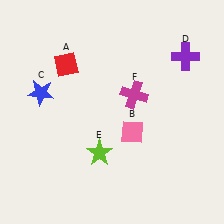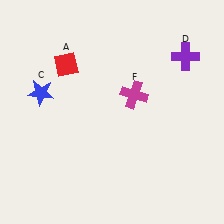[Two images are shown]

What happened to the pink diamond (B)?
The pink diamond (B) was removed in Image 2. It was in the bottom-right area of Image 1.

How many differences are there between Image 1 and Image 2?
There are 2 differences between the two images.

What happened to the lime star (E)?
The lime star (E) was removed in Image 2. It was in the bottom-left area of Image 1.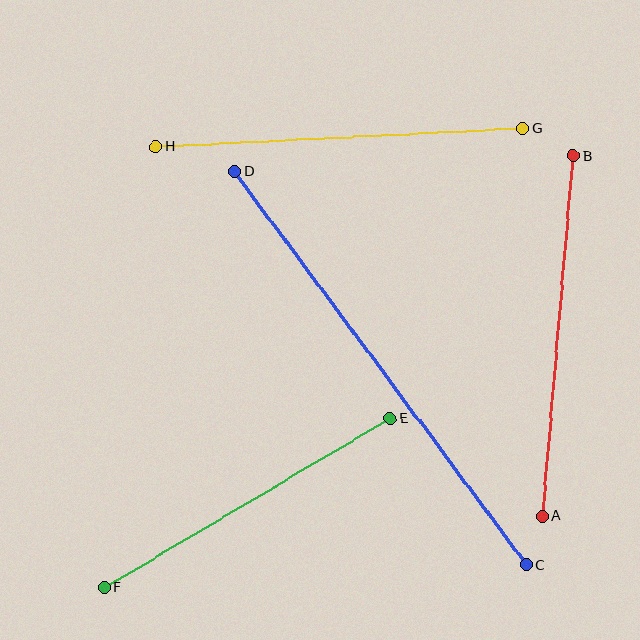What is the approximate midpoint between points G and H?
The midpoint is at approximately (340, 138) pixels.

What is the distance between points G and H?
The distance is approximately 367 pixels.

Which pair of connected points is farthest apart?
Points C and D are farthest apart.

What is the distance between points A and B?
The distance is approximately 361 pixels.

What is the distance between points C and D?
The distance is approximately 489 pixels.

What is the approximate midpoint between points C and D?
The midpoint is at approximately (380, 368) pixels.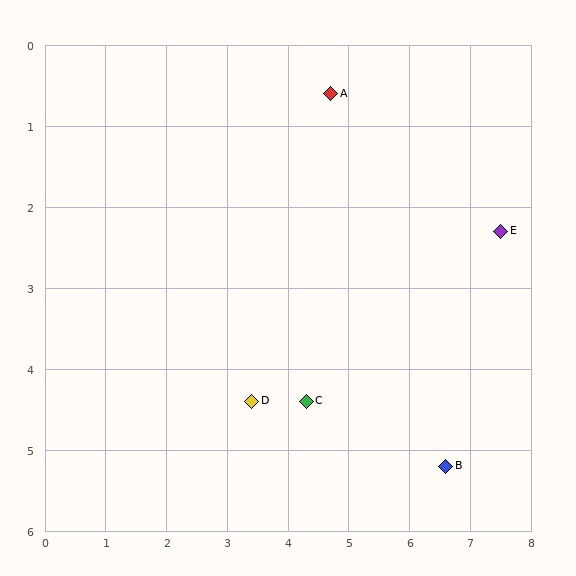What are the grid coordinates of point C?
Point C is at approximately (4.3, 4.4).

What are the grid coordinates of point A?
Point A is at approximately (4.7, 0.6).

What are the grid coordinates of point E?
Point E is at approximately (7.5, 2.3).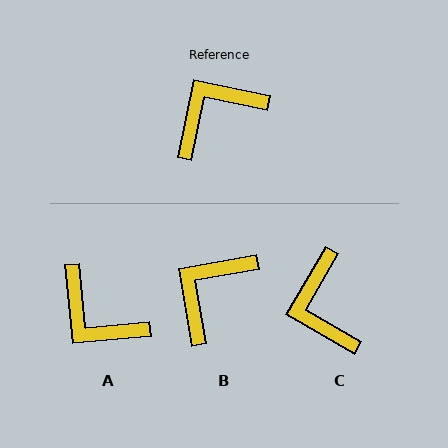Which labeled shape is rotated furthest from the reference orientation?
A, about 107 degrees away.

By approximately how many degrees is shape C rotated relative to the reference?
Approximately 72 degrees counter-clockwise.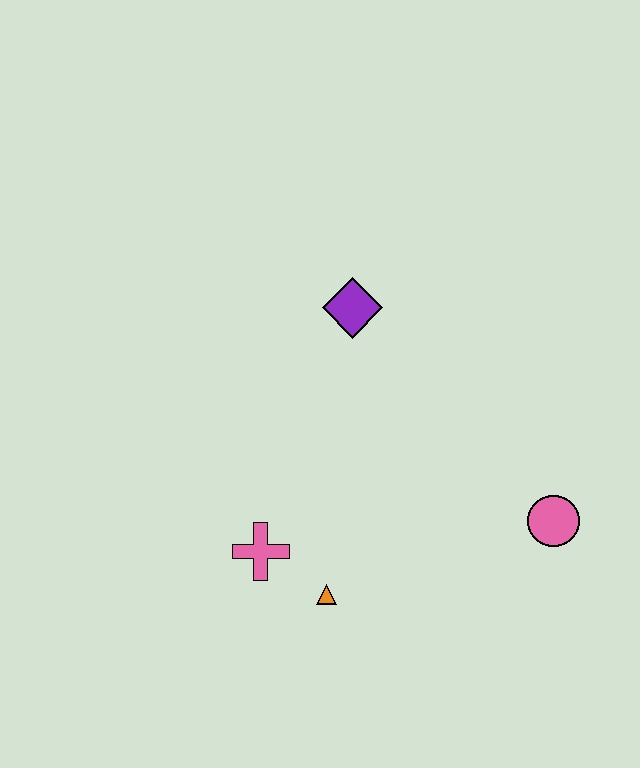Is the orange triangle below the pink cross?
Yes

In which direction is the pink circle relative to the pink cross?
The pink circle is to the right of the pink cross.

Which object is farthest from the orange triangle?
The purple diamond is farthest from the orange triangle.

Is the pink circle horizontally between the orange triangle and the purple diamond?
No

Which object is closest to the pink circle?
The orange triangle is closest to the pink circle.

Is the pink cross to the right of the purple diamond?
No